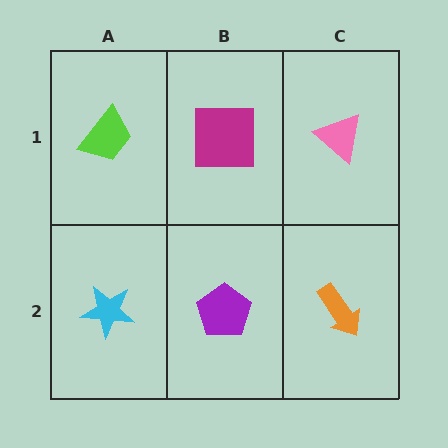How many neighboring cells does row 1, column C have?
2.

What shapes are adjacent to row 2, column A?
A lime trapezoid (row 1, column A), a purple pentagon (row 2, column B).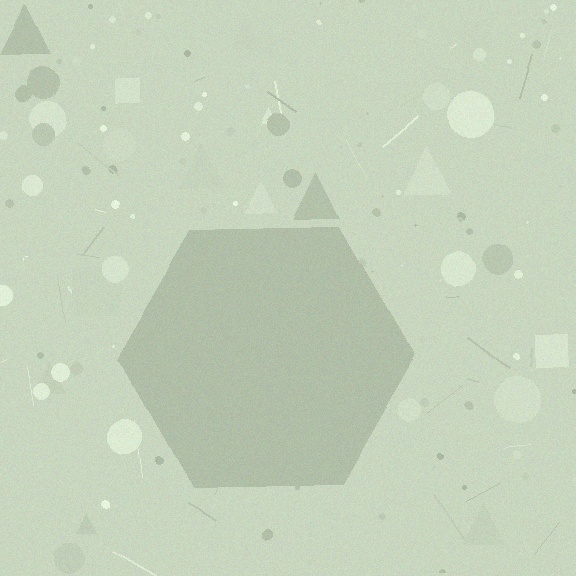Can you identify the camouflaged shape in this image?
The camouflaged shape is a hexagon.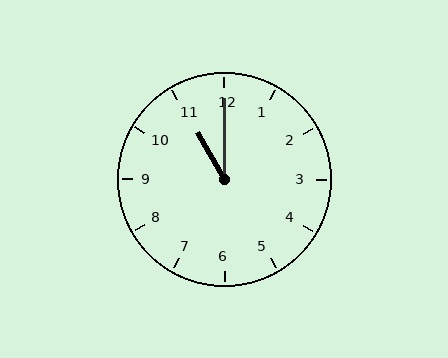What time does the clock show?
11:00.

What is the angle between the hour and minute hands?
Approximately 30 degrees.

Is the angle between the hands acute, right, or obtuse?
It is acute.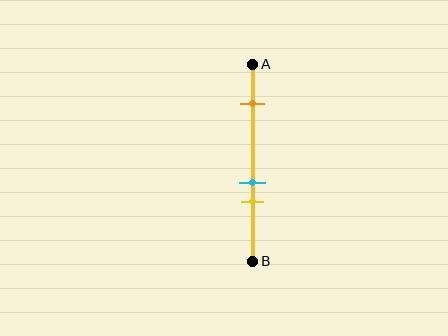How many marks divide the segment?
There are 3 marks dividing the segment.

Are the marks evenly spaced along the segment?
No, the marks are not evenly spaced.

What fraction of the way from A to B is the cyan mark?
The cyan mark is approximately 60% (0.6) of the way from A to B.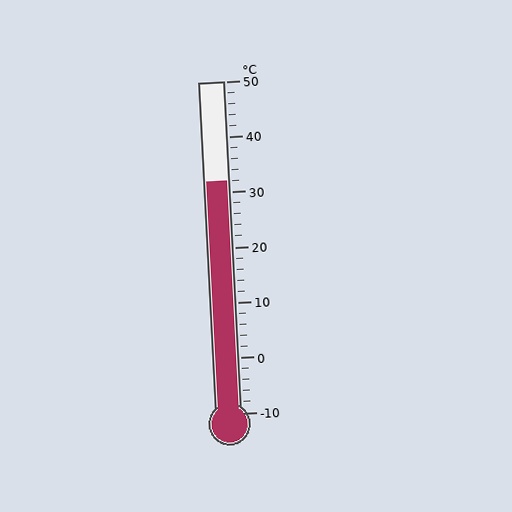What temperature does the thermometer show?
The thermometer shows approximately 32°C.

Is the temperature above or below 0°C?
The temperature is above 0°C.